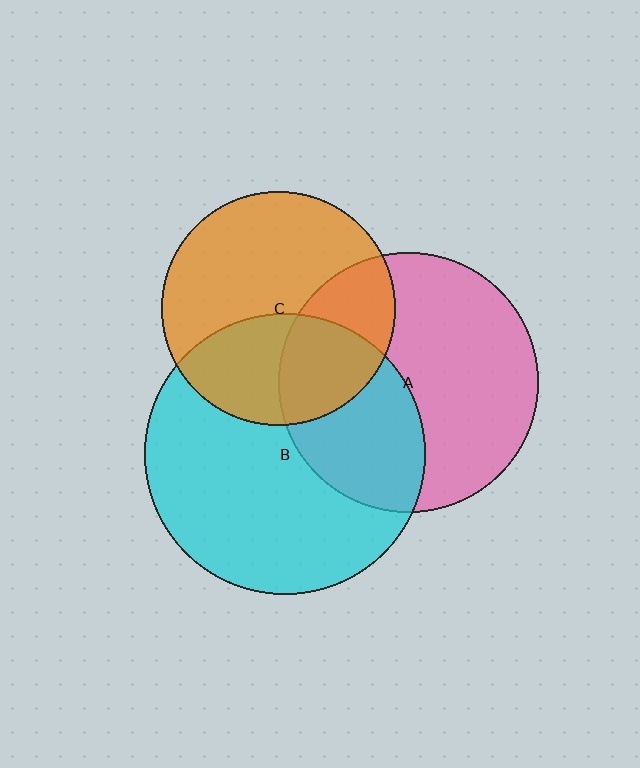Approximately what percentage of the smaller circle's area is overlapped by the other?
Approximately 30%.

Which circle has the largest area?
Circle B (cyan).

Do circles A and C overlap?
Yes.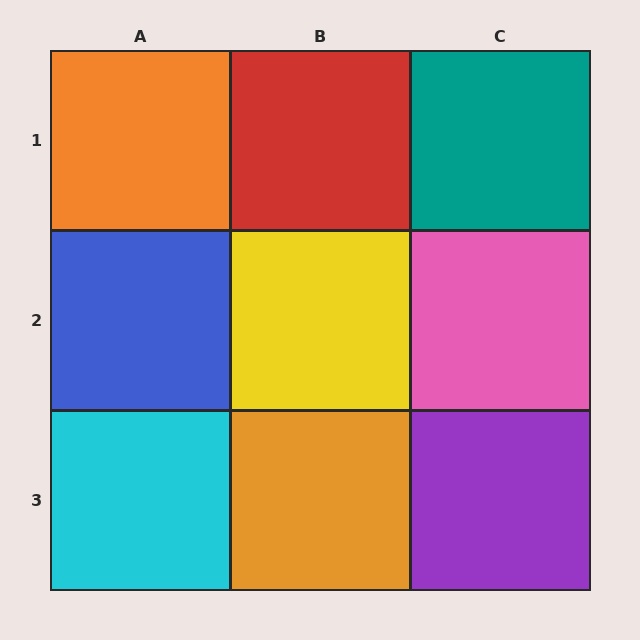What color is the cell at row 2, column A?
Blue.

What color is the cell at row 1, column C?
Teal.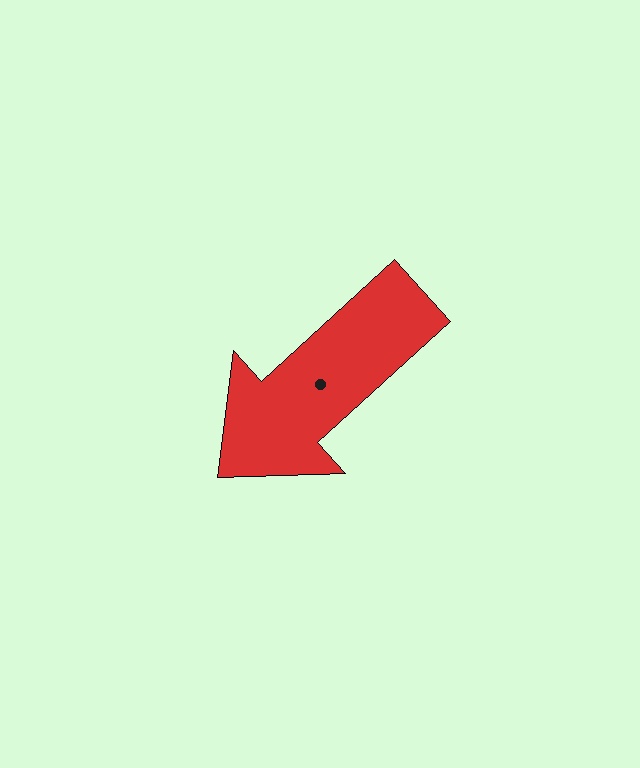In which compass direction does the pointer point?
Southwest.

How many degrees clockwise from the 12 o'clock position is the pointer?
Approximately 228 degrees.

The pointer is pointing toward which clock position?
Roughly 8 o'clock.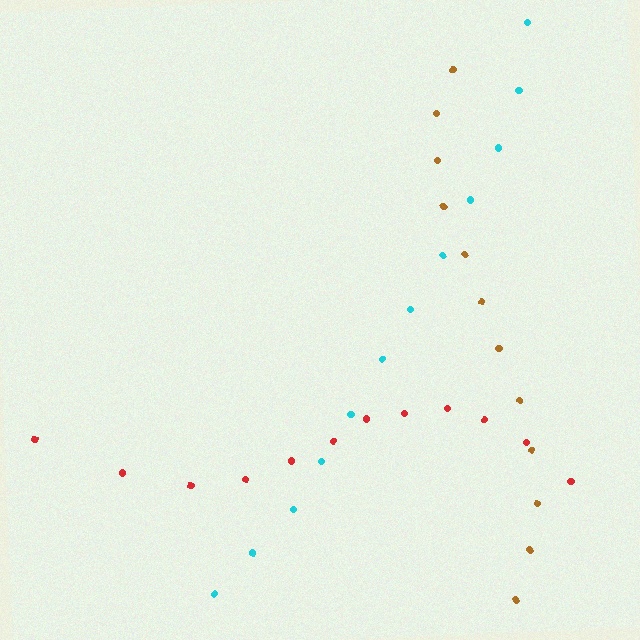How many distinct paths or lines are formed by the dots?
There are 3 distinct paths.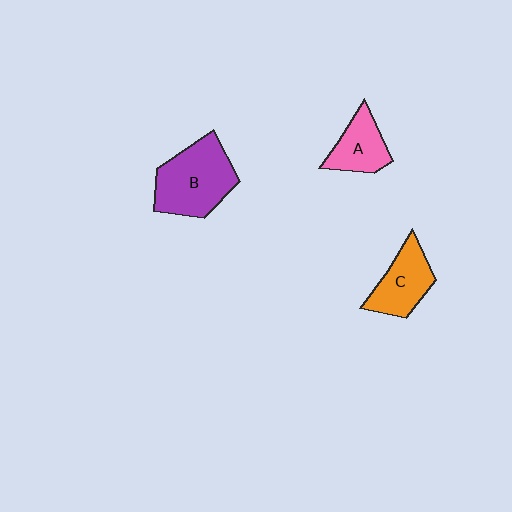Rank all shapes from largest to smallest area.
From largest to smallest: B (purple), C (orange), A (pink).